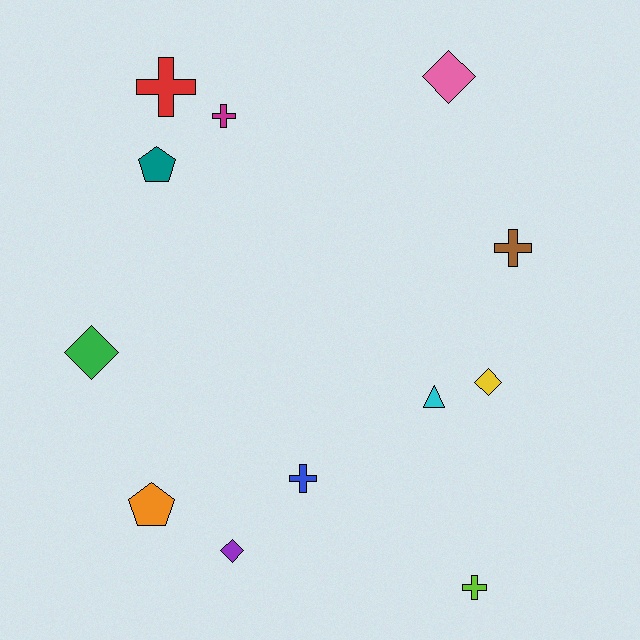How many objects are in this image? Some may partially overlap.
There are 12 objects.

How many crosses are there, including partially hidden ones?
There are 5 crosses.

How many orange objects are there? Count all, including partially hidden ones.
There is 1 orange object.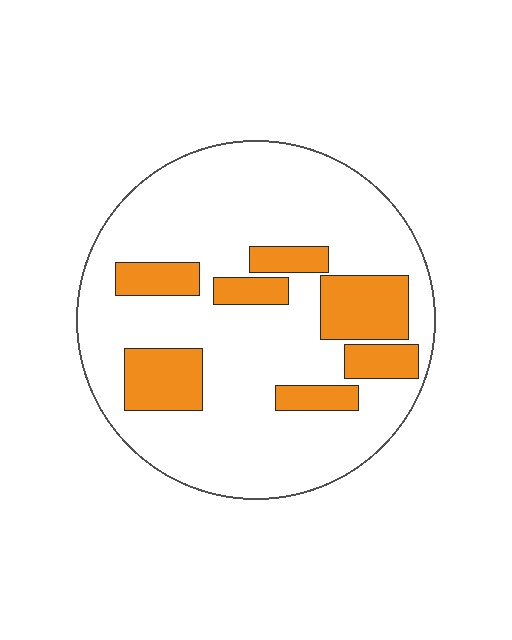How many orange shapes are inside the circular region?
7.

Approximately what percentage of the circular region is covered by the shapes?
Approximately 20%.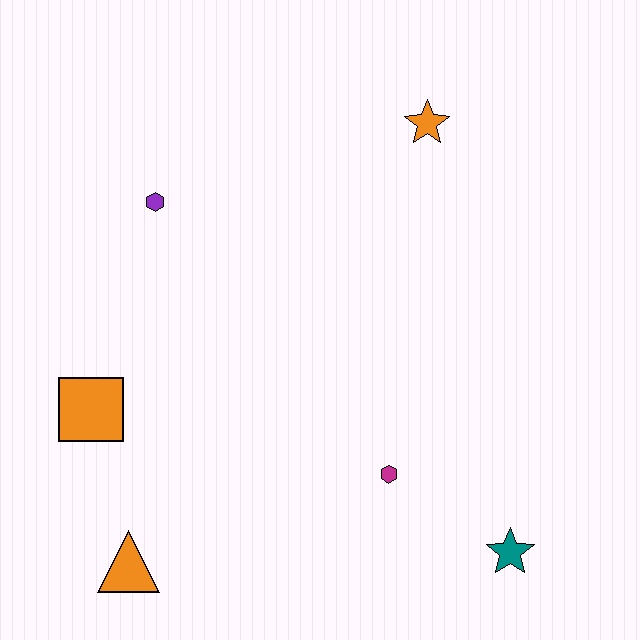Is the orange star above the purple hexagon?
Yes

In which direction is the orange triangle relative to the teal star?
The orange triangle is to the left of the teal star.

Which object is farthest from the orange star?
The orange triangle is farthest from the orange star.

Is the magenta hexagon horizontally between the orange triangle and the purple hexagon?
No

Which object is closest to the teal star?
The magenta hexagon is closest to the teal star.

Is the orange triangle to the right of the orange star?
No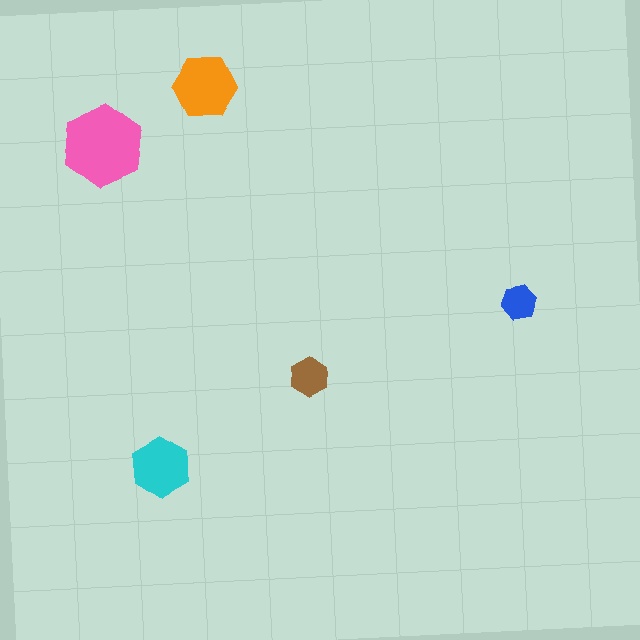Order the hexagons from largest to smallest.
the pink one, the orange one, the cyan one, the brown one, the blue one.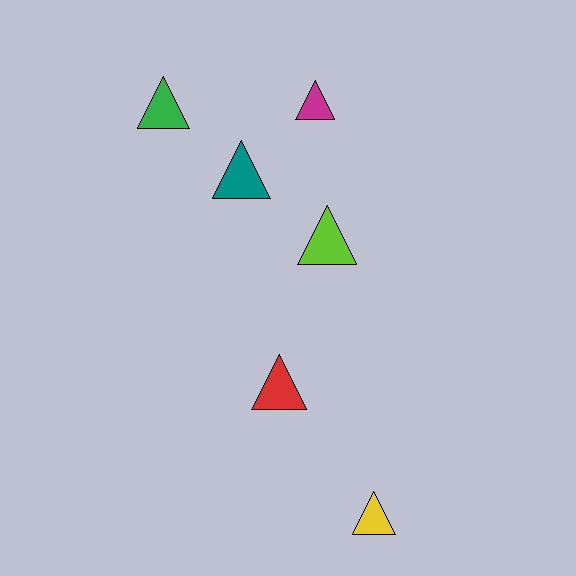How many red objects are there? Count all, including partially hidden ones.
There is 1 red object.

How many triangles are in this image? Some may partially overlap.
There are 6 triangles.